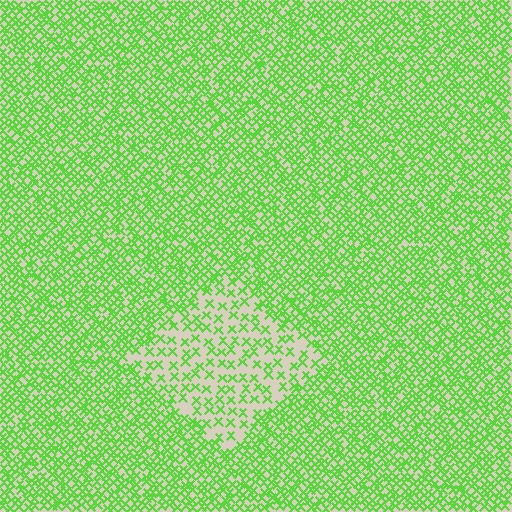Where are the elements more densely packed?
The elements are more densely packed outside the diamond boundary.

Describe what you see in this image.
The image contains small lime elements arranged at two different densities. A diamond-shaped region is visible where the elements are less densely packed than the surrounding area.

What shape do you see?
I see a diamond.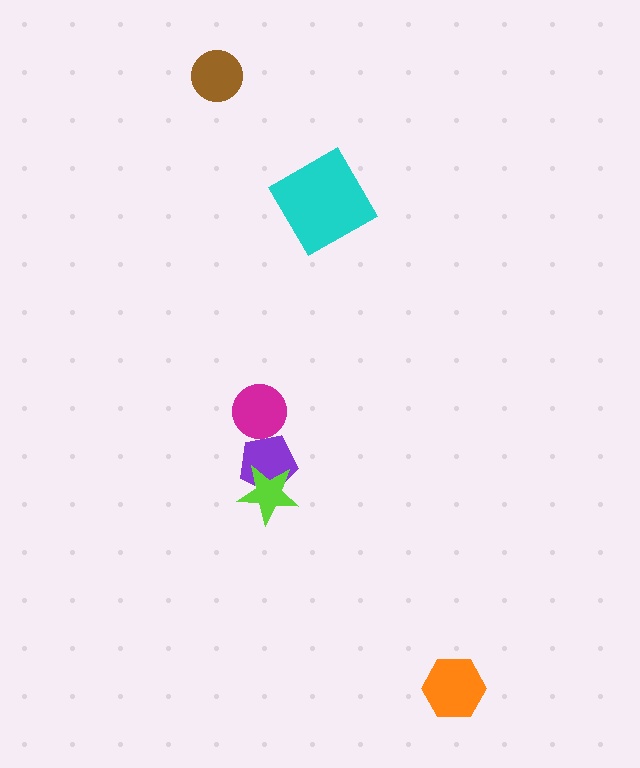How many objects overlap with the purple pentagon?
1 object overlaps with the purple pentagon.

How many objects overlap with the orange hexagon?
0 objects overlap with the orange hexagon.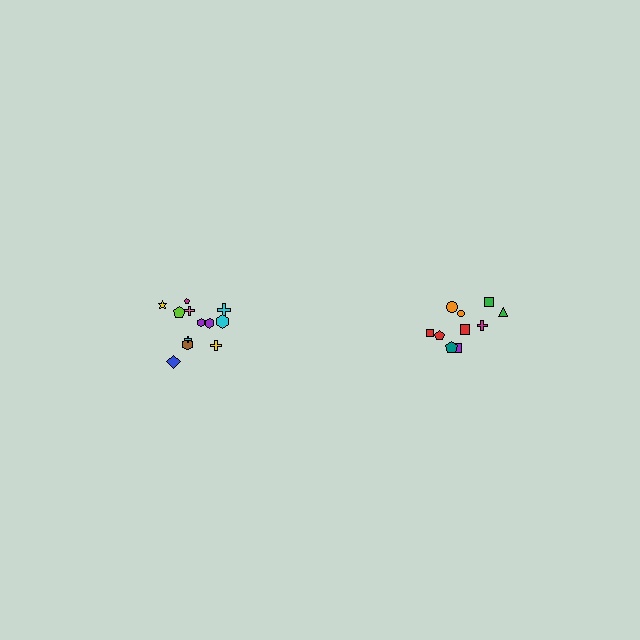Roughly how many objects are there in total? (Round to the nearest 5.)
Roughly 20 objects in total.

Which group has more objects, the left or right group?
The left group.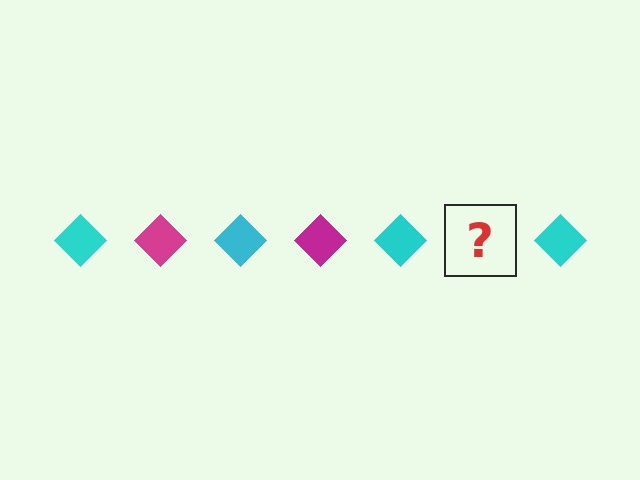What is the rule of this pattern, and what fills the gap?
The rule is that the pattern cycles through cyan, magenta diamonds. The gap should be filled with a magenta diamond.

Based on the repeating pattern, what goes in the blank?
The blank should be a magenta diamond.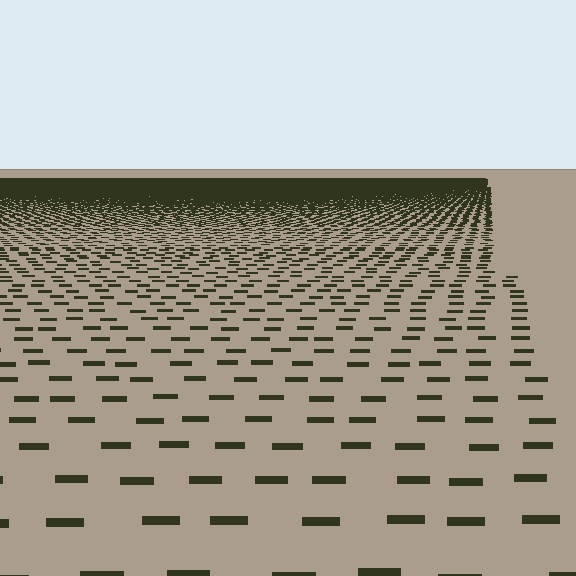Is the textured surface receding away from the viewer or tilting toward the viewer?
The surface is receding away from the viewer. Texture elements get smaller and denser toward the top.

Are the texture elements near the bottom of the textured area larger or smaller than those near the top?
Larger. Near the bottom, elements are closer to the viewer and appear at a bigger on-screen size.